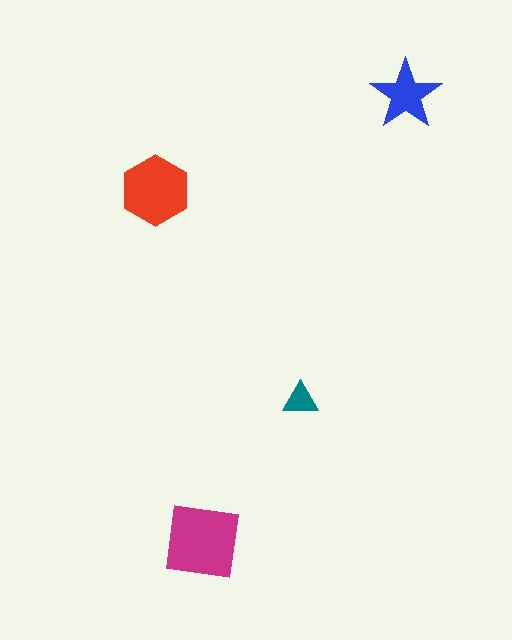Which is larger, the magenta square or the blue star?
The magenta square.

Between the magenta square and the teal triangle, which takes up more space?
The magenta square.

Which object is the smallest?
The teal triangle.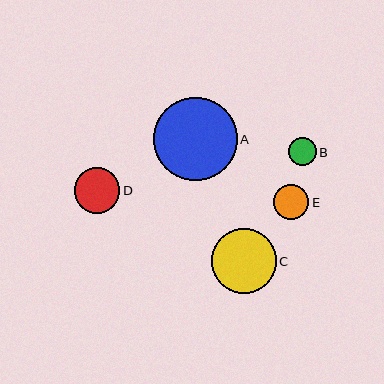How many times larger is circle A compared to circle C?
Circle A is approximately 1.3 times the size of circle C.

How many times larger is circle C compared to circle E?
Circle C is approximately 1.8 times the size of circle E.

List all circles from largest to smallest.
From largest to smallest: A, C, D, E, B.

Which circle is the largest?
Circle A is the largest with a size of approximately 84 pixels.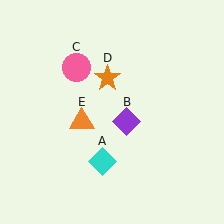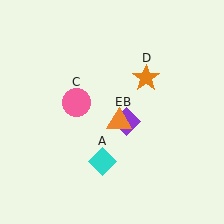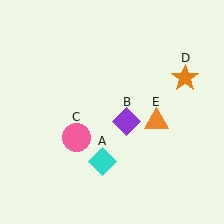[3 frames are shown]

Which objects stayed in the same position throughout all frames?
Cyan diamond (object A) and purple diamond (object B) remained stationary.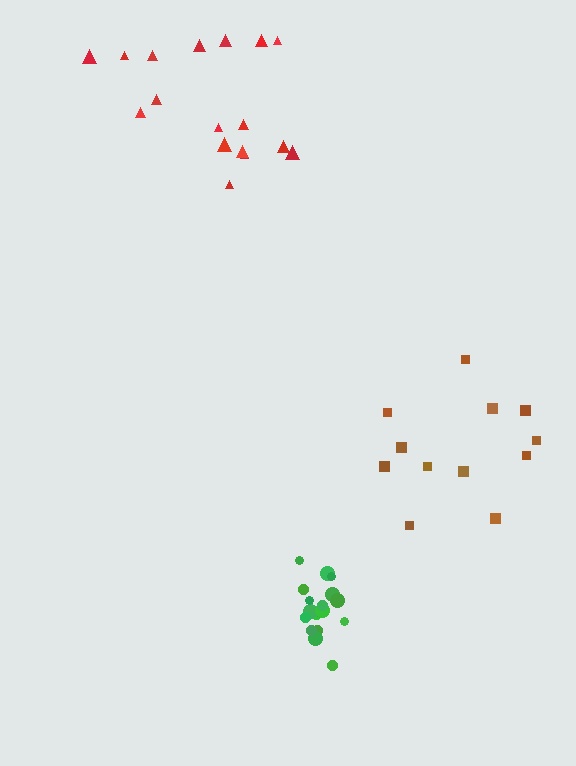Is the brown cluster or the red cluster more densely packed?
Brown.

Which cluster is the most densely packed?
Green.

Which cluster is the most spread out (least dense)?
Red.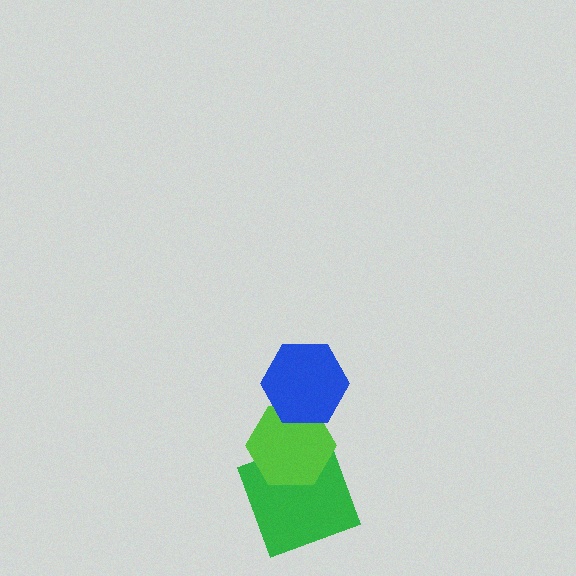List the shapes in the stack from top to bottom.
From top to bottom: the blue hexagon, the lime hexagon, the green square.